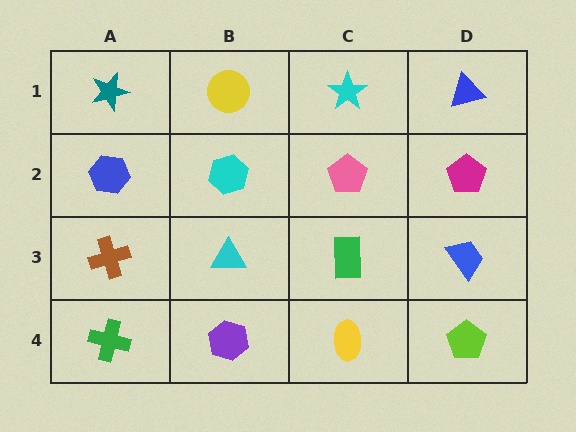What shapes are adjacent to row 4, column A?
A brown cross (row 3, column A), a purple hexagon (row 4, column B).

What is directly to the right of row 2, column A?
A cyan hexagon.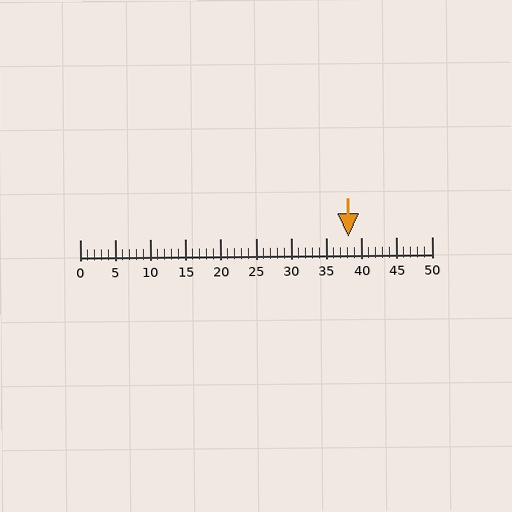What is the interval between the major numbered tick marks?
The major tick marks are spaced 5 units apart.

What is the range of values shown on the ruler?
The ruler shows values from 0 to 50.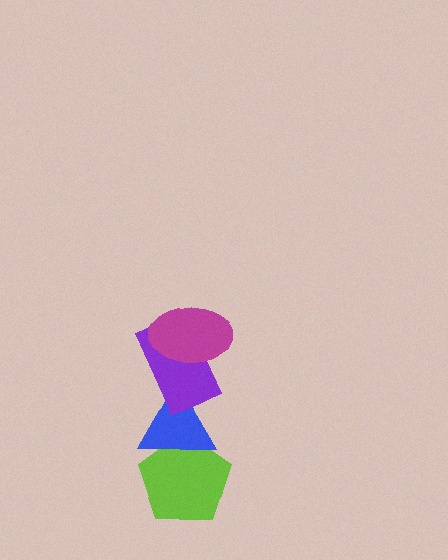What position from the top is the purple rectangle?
The purple rectangle is 2nd from the top.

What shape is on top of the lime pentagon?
The blue triangle is on top of the lime pentagon.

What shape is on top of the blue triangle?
The purple rectangle is on top of the blue triangle.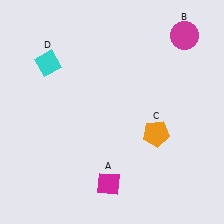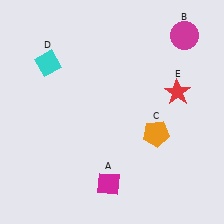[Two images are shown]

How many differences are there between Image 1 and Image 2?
There is 1 difference between the two images.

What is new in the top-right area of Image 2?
A red star (E) was added in the top-right area of Image 2.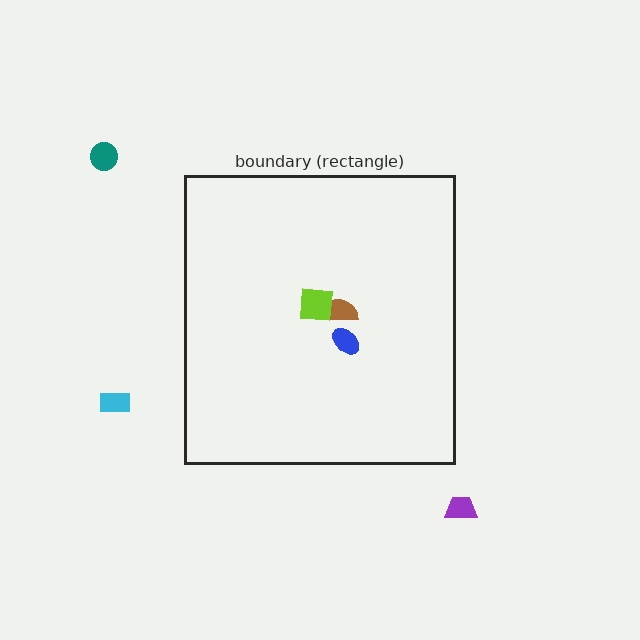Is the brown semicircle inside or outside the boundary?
Inside.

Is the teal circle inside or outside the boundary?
Outside.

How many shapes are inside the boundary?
3 inside, 3 outside.